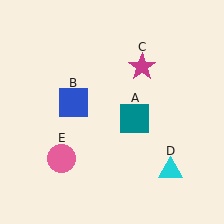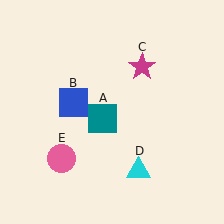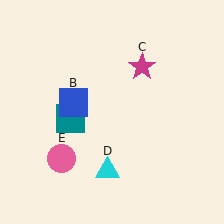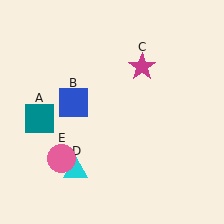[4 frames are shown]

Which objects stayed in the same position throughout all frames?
Blue square (object B) and magenta star (object C) and pink circle (object E) remained stationary.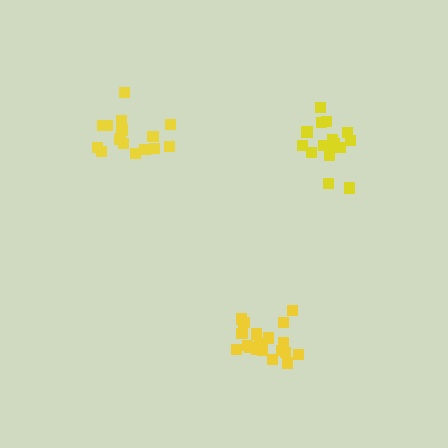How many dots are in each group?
Group 1: 15 dots, Group 2: 19 dots, Group 3: 17 dots (51 total).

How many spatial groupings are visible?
There are 3 spatial groupings.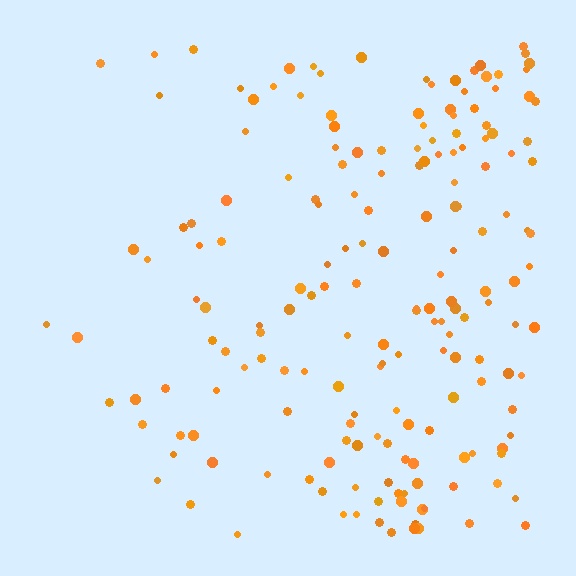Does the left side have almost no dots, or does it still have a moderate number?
Still a moderate number, just noticeably fewer than the right.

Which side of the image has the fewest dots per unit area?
The left.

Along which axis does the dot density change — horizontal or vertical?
Horizontal.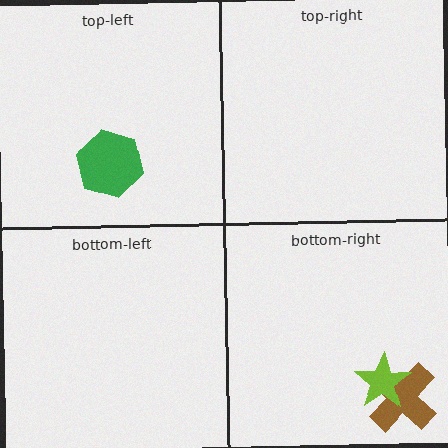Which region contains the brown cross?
The bottom-right region.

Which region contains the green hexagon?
The top-left region.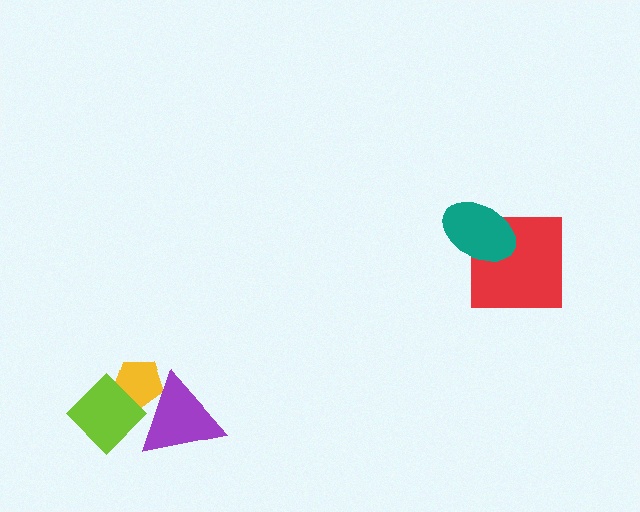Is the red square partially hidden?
Yes, it is partially covered by another shape.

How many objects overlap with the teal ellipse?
1 object overlaps with the teal ellipse.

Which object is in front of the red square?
The teal ellipse is in front of the red square.